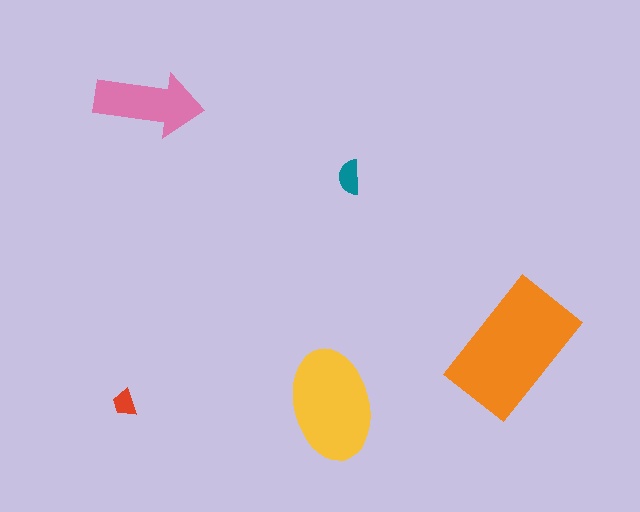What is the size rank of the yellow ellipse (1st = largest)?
2nd.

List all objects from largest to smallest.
The orange rectangle, the yellow ellipse, the pink arrow, the teal semicircle, the red trapezoid.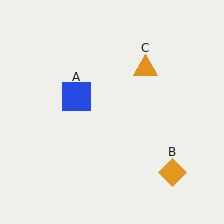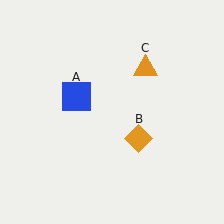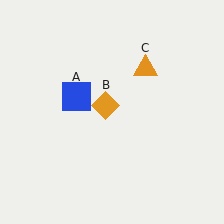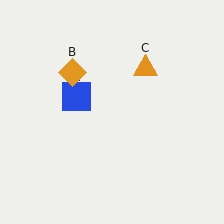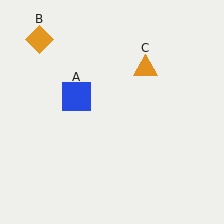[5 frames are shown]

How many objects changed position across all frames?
1 object changed position: orange diamond (object B).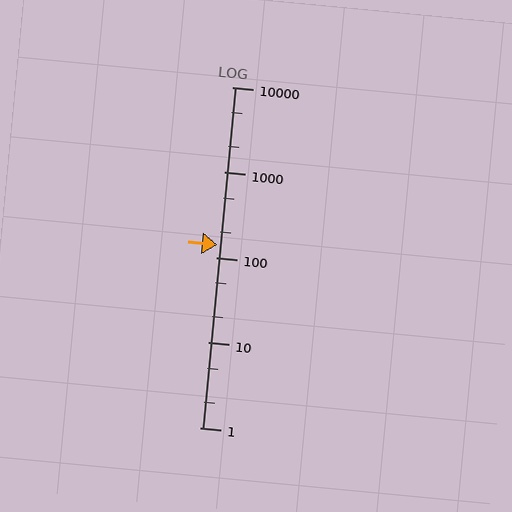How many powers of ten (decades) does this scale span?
The scale spans 4 decades, from 1 to 10000.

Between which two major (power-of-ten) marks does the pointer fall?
The pointer is between 100 and 1000.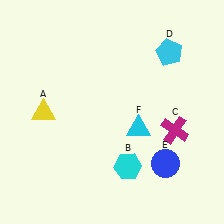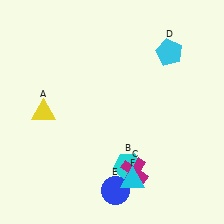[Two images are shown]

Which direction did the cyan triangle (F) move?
The cyan triangle (F) moved down.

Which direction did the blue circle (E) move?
The blue circle (E) moved left.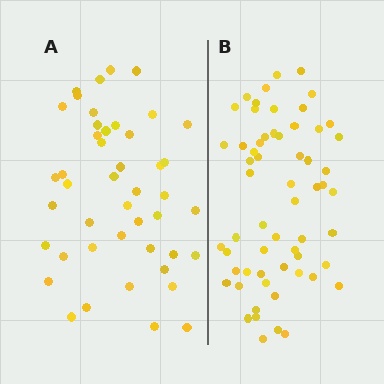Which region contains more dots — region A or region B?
Region B (the right region) has more dots.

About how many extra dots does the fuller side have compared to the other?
Region B has approximately 15 more dots than region A.